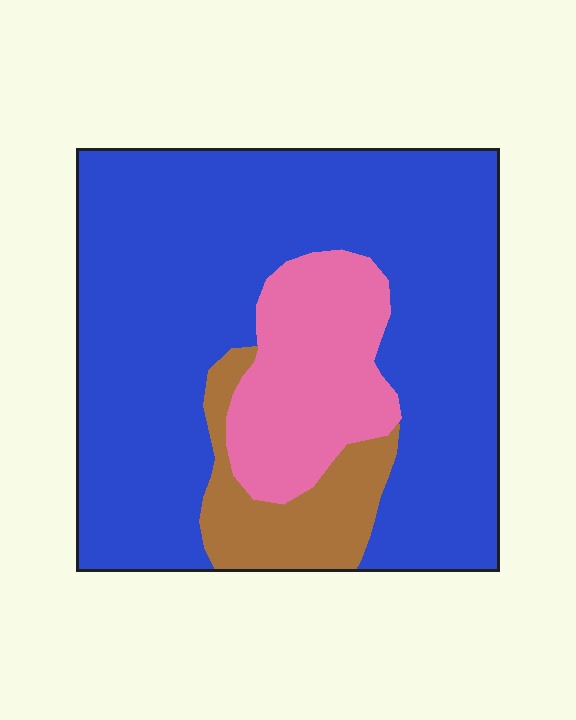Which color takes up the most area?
Blue, at roughly 70%.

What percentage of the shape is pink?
Pink covers 17% of the shape.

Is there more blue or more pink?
Blue.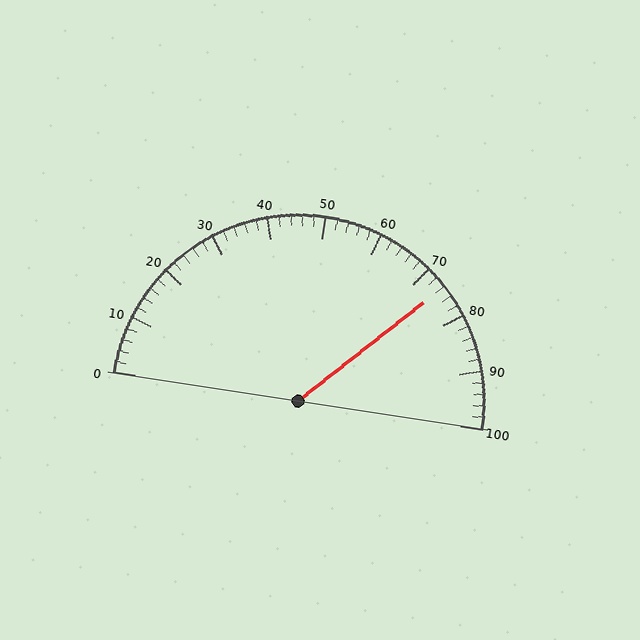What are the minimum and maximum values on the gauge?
The gauge ranges from 0 to 100.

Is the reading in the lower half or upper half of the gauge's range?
The reading is in the upper half of the range (0 to 100).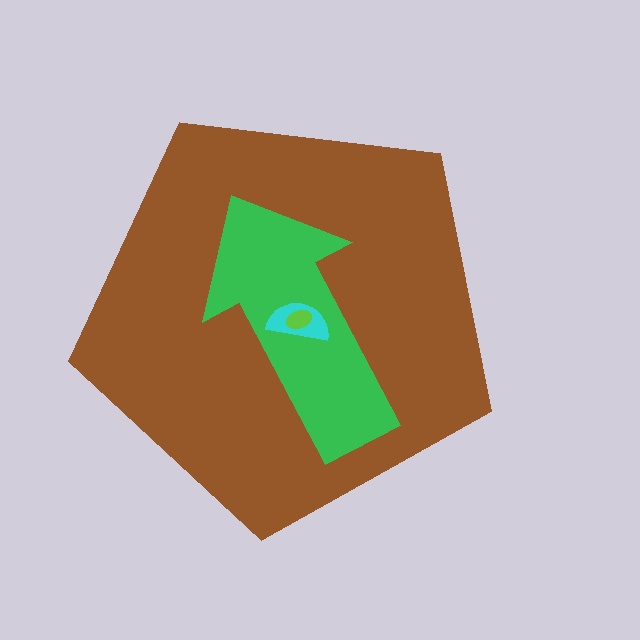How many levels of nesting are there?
4.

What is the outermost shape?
The brown pentagon.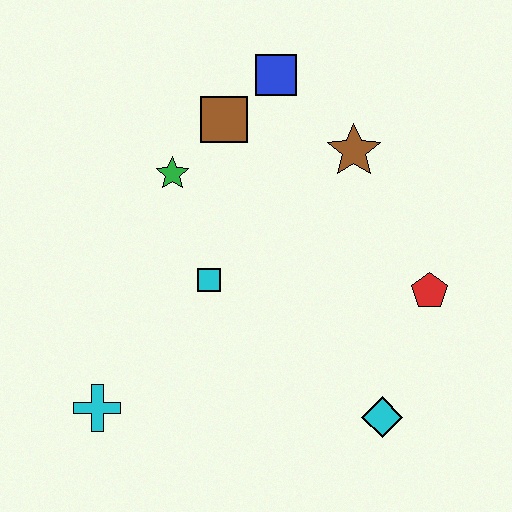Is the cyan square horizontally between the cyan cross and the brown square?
Yes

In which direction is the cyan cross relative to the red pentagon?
The cyan cross is to the left of the red pentagon.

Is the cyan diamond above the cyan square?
No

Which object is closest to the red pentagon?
The cyan diamond is closest to the red pentagon.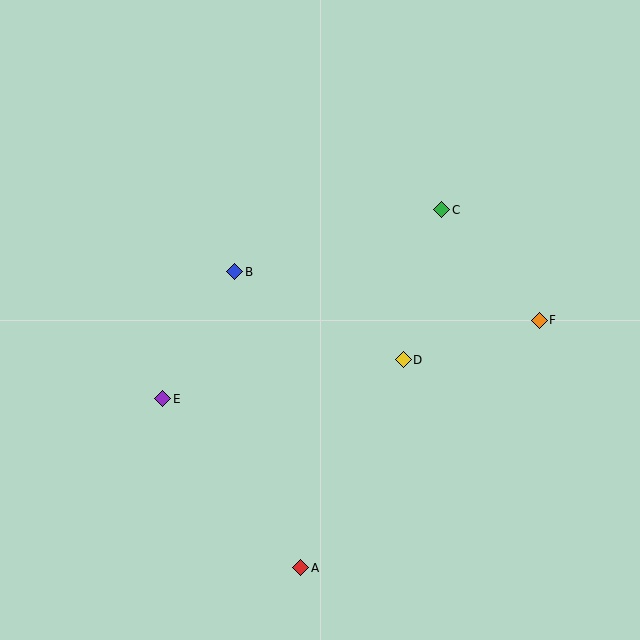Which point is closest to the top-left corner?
Point B is closest to the top-left corner.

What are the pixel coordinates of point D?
Point D is at (403, 360).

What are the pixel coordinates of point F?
Point F is at (539, 320).